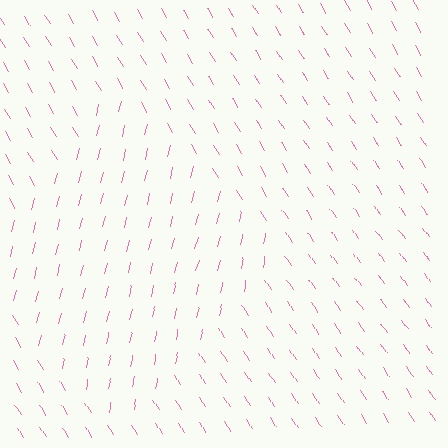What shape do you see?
I see a diamond.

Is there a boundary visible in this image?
Yes, there is a texture boundary formed by a change in line orientation.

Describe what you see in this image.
The image is filled with small pink line segments. A diamond region in the image has lines oriented differently from the surrounding lines, creating a visible texture boundary.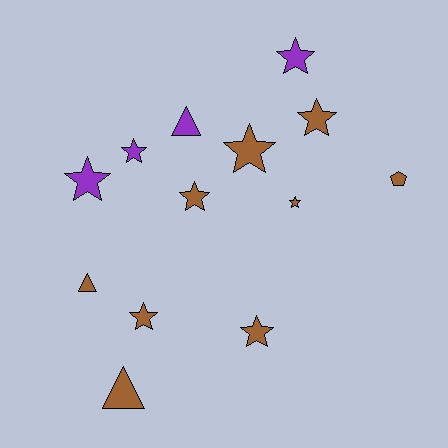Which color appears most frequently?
Brown, with 9 objects.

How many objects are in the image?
There are 13 objects.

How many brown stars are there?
There are 6 brown stars.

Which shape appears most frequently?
Star, with 9 objects.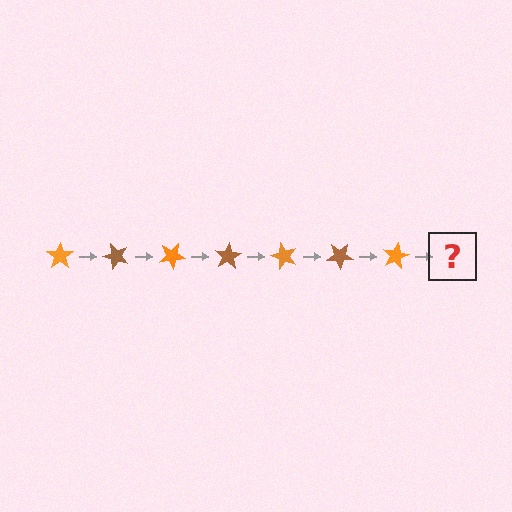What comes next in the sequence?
The next element should be a brown star, rotated 350 degrees from the start.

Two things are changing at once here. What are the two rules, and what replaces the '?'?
The two rules are that it rotates 50 degrees each step and the color cycles through orange and brown. The '?' should be a brown star, rotated 350 degrees from the start.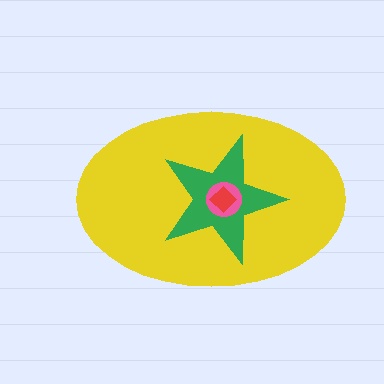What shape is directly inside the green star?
The pink circle.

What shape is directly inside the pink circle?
The red diamond.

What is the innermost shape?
The red diamond.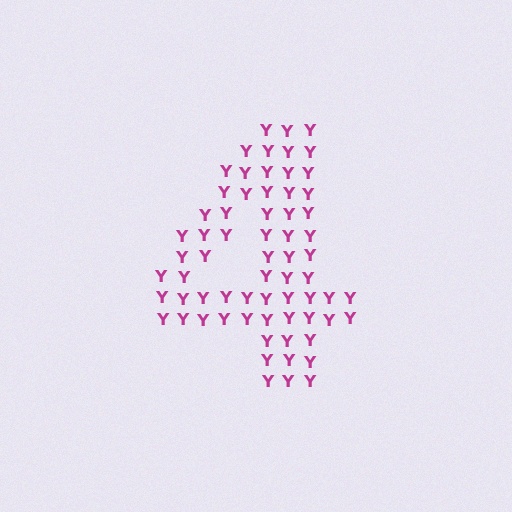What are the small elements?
The small elements are letter Y's.